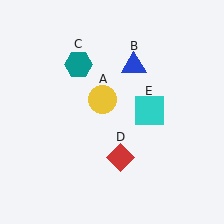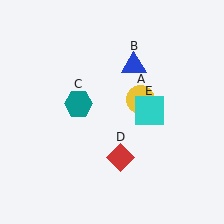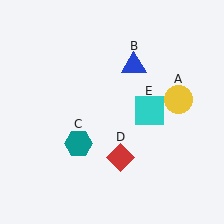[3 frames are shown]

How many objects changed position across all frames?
2 objects changed position: yellow circle (object A), teal hexagon (object C).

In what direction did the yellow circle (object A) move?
The yellow circle (object A) moved right.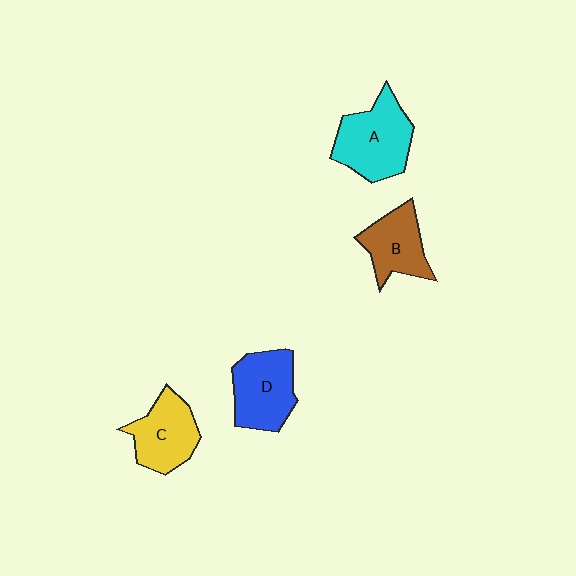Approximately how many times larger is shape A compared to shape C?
Approximately 1.2 times.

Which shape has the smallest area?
Shape B (brown).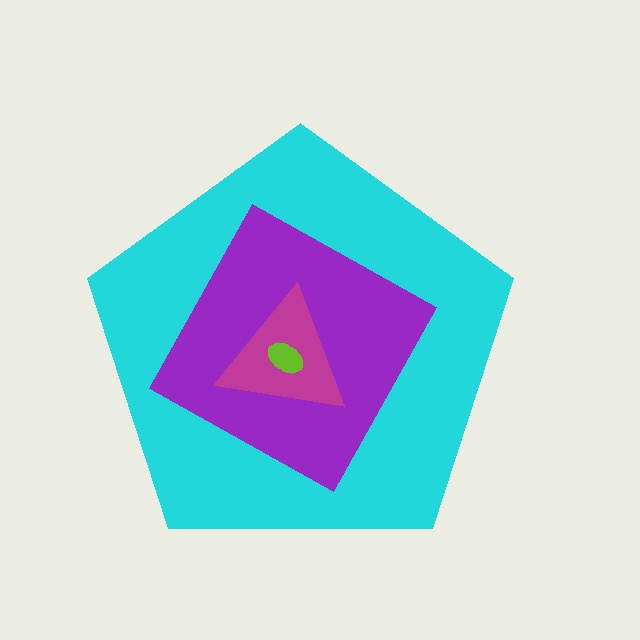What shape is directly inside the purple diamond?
The magenta triangle.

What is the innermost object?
The lime ellipse.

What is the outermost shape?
The cyan pentagon.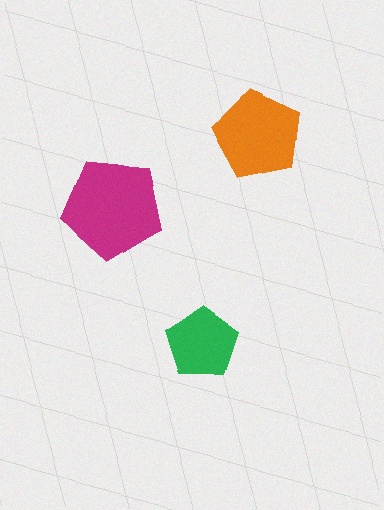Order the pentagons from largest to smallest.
the magenta one, the orange one, the green one.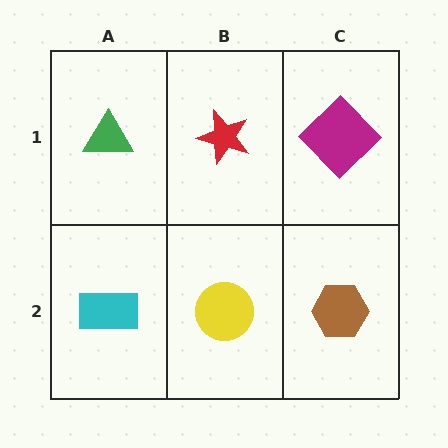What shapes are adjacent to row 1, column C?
A brown hexagon (row 2, column C), a red star (row 1, column B).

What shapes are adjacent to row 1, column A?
A cyan rectangle (row 2, column A), a red star (row 1, column B).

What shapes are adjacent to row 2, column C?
A magenta diamond (row 1, column C), a yellow circle (row 2, column B).